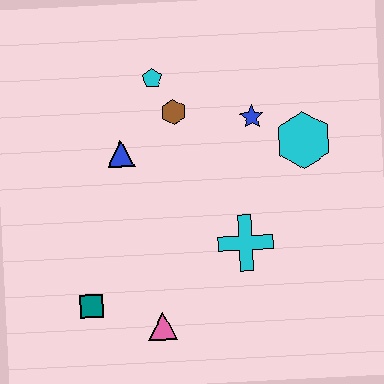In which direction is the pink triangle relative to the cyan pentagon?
The pink triangle is below the cyan pentagon.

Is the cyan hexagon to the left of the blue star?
No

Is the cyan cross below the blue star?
Yes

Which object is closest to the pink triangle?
The teal square is closest to the pink triangle.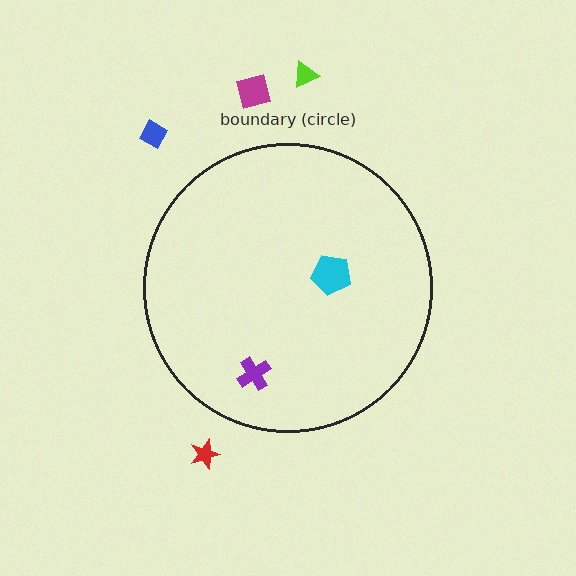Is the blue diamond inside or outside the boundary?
Outside.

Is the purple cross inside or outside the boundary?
Inside.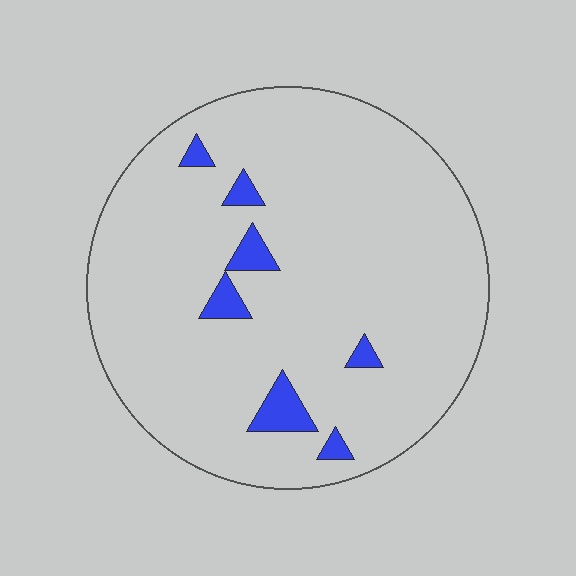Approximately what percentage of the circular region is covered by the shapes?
Approximately 5%.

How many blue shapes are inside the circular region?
7.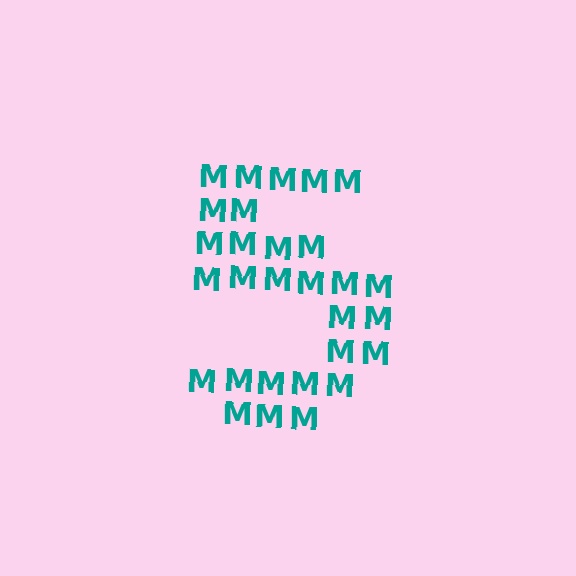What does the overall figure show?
The overall figure shows the digit 5.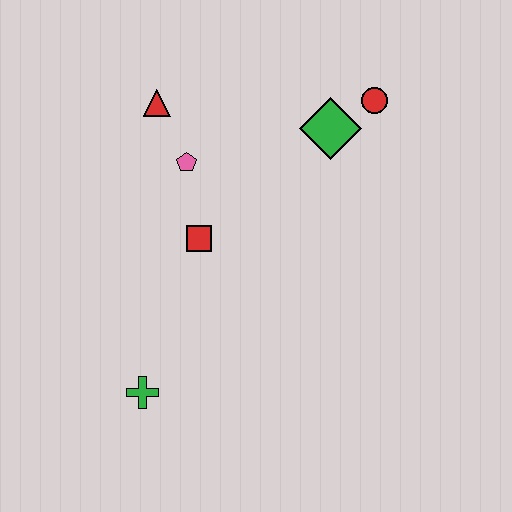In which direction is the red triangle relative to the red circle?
The red triangle is to the left of the red circle.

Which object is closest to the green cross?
The red square is closest to the green cross.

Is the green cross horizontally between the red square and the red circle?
No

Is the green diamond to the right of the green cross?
Yes